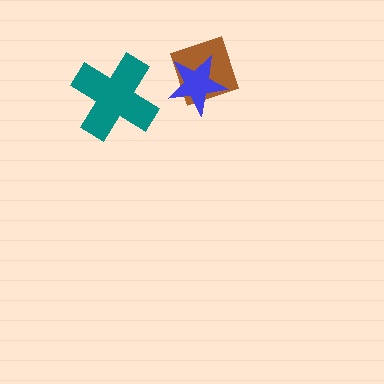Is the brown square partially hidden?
Yes, it is partially covered by another shape.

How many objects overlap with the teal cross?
0 objects overlap with the teal cross.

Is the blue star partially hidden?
No, no other shape covers it.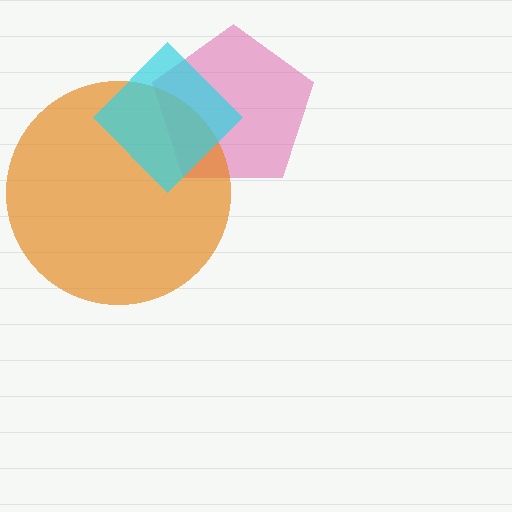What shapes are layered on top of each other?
The layered shapes are: a pink pentagon, an orange circle, a cyan diamond.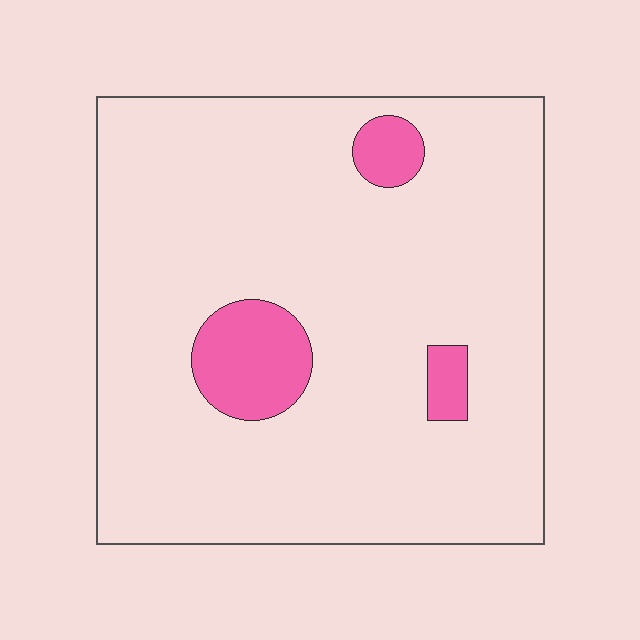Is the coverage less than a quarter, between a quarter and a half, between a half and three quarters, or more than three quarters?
Less than a quarter.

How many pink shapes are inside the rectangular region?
3.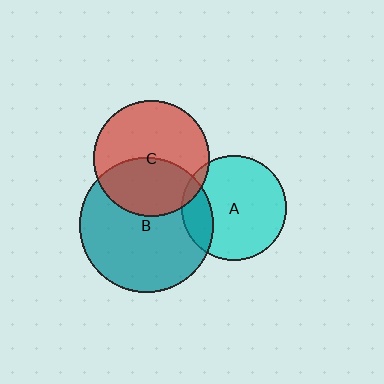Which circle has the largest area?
Circle B (teal).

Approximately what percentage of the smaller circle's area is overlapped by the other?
Approximately 5%.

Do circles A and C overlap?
Yes.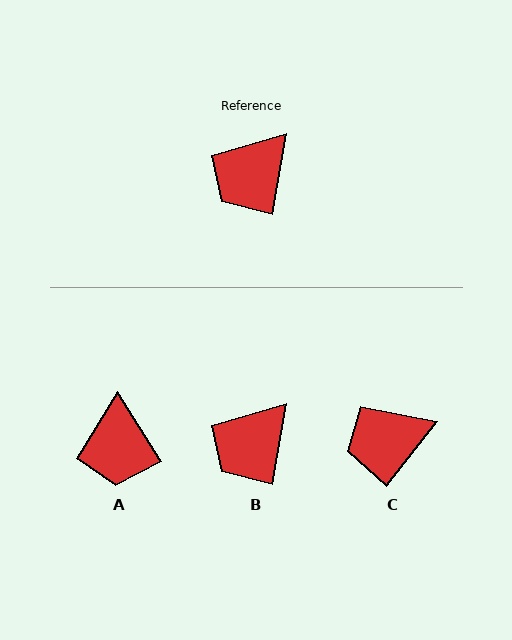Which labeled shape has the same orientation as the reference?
B.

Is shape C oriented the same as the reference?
No, it is off by about 28 degrees.